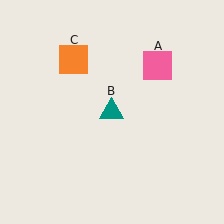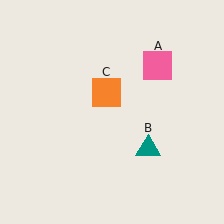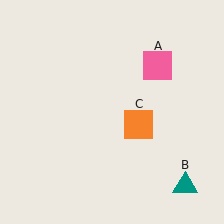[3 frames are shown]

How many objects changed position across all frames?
2 objects changed position: teal triangle (object B), orange square (object C).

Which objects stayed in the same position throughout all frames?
Pink square (object A) remained stationary.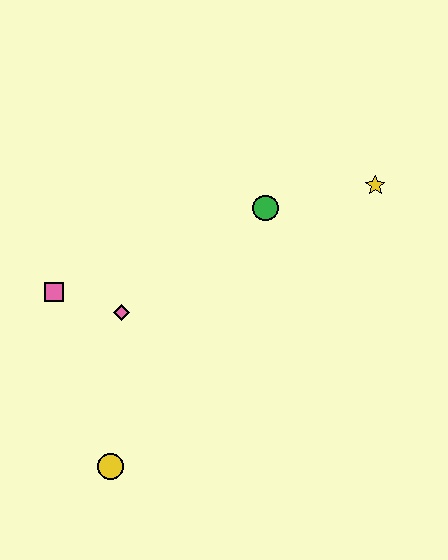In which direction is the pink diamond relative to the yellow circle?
The pink diamond is above the yellow circle.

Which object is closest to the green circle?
The yellow star is closest to the green circle.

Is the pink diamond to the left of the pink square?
No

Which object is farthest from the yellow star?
The yellow circle is farthest from the yellow star.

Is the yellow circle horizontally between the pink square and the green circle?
Yes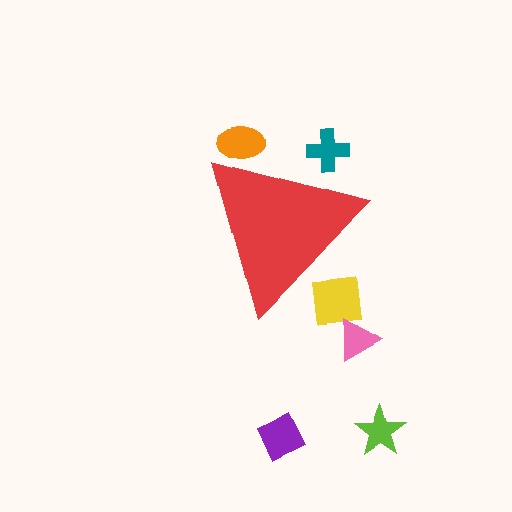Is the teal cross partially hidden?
Yes, the teal cross is partially hidden behind the red triangle.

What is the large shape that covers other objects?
A red triangle.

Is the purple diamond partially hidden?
No, the purple diamond is fully visible.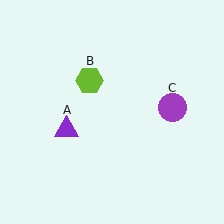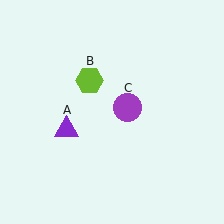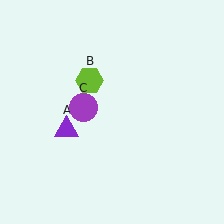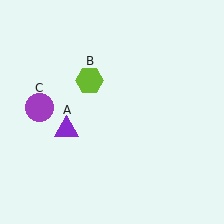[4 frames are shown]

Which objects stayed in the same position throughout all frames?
Purple triangle (object A) and lime hexagon (object B) remained stationary.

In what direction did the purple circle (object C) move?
The purple circle (object C) moved left.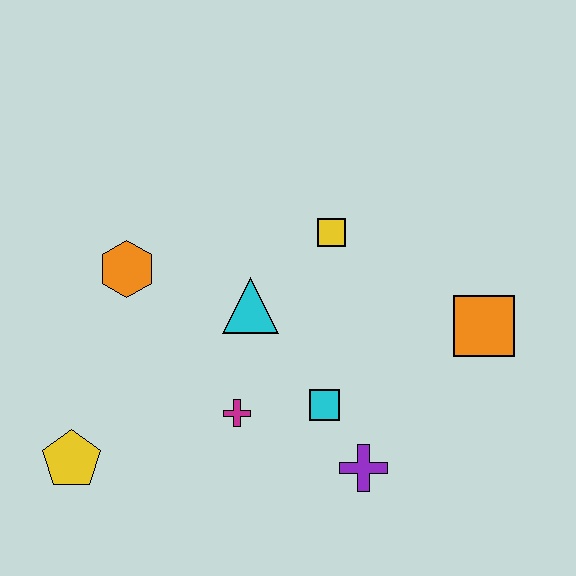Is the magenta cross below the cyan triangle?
Yes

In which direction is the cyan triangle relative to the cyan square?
The cyan triangle is above the cyan square.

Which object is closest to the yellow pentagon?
The magenta cross is closest to the yellow pentagon.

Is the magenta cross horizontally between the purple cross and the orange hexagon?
Yes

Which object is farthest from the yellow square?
The yellow pentagon is farthest from the yellow square.